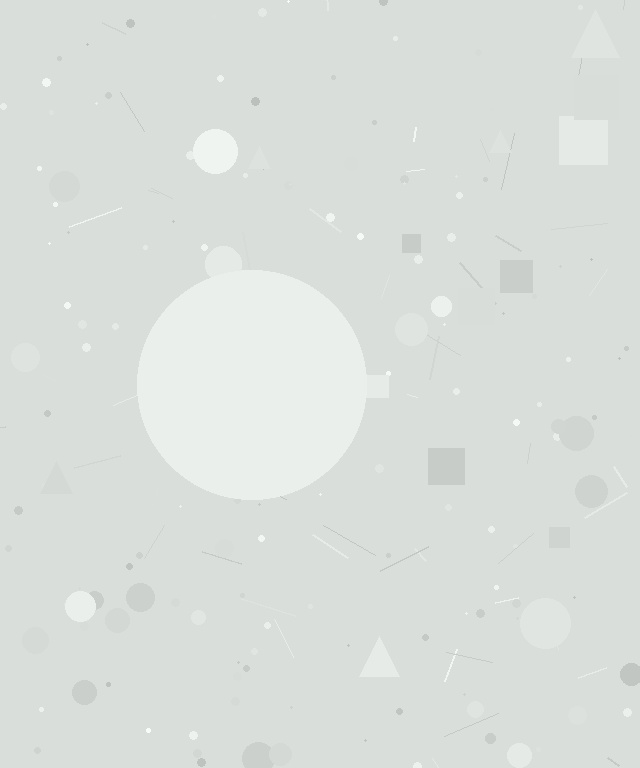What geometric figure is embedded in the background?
A circle is embedded in the background.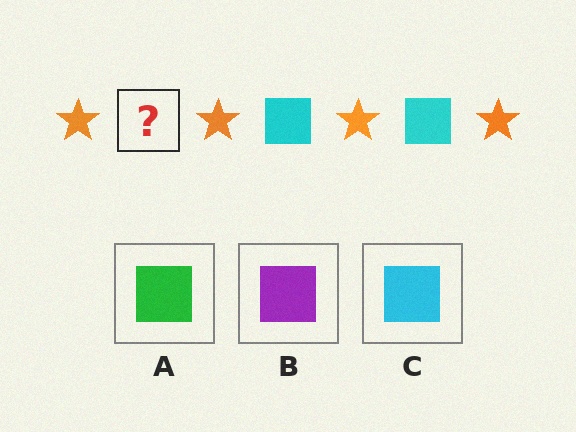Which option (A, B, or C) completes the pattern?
C.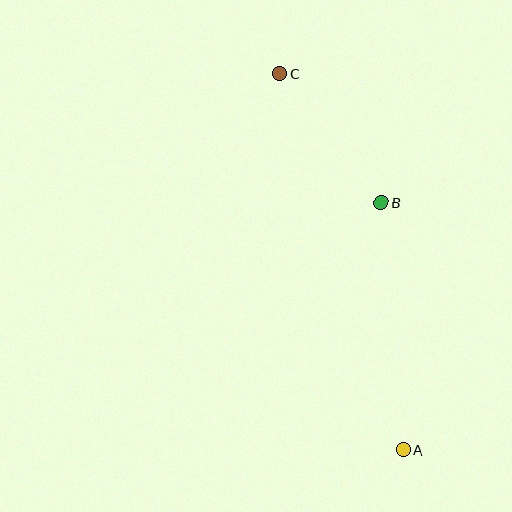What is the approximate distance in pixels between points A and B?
The distance between A and B is approximately 248 pixels.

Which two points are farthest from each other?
Points A and C are farthest from each other.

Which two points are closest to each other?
Points B and C are closest to each other.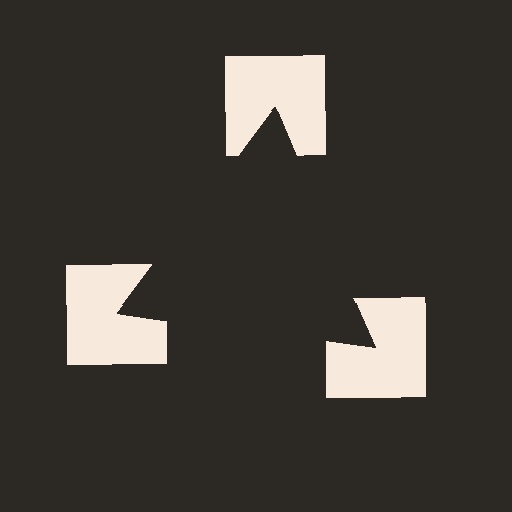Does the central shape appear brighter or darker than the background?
It typically appears slightly darker than the background, even though no actual brightness change is drawn.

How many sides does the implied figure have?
3 sides.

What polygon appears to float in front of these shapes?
An illusory triangle — its edges are inferred from the aligned wedge cuts in the notched squares, not physically drawn.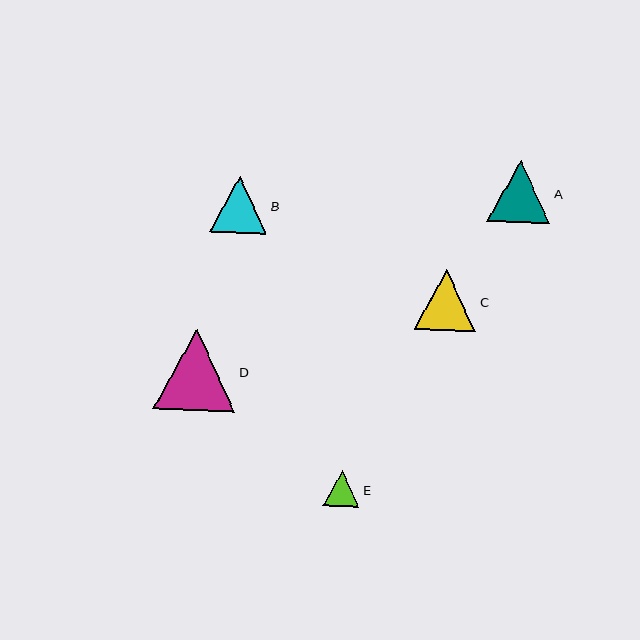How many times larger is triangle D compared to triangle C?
Triangle D is approximately 1.3 times the size of triangle C.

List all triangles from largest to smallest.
From largest to smallest: D, A, C, B, E.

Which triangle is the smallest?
Triangle E is the smallest with a size of approximately 36 pixels.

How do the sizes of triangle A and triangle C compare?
Triangle A and triangle C are approximately the same size.